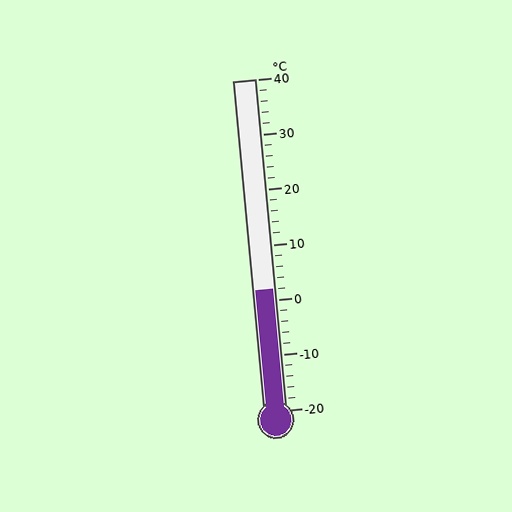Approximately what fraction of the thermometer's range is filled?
The thermometer is filled to approximately 35% of its range.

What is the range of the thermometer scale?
The thermometer scale ranges from -20°C to 40°C.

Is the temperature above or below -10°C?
The temperature is above -10°C.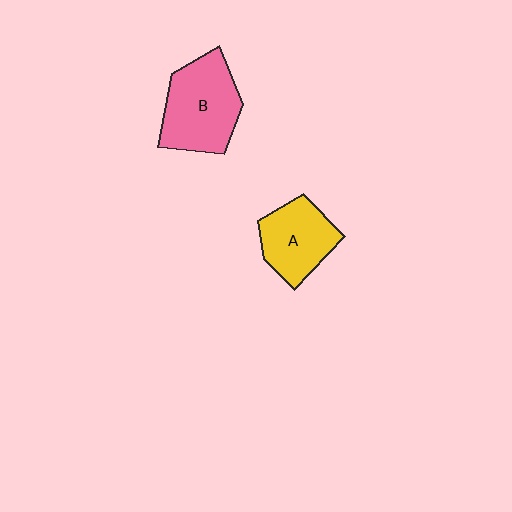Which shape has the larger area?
Shape B (pink).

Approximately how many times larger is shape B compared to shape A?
Approximately 1.3 times.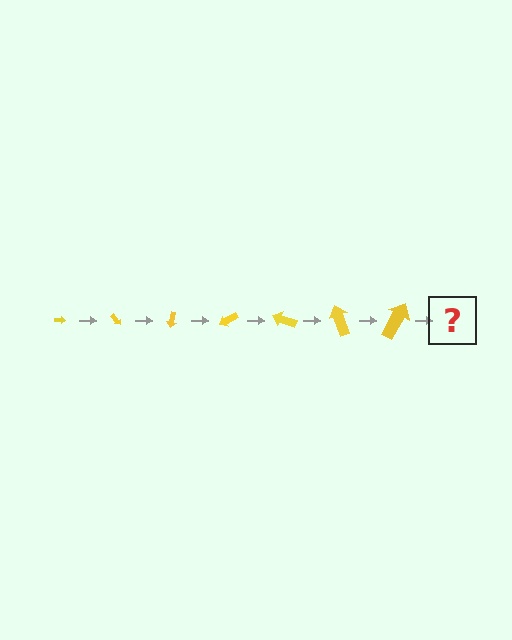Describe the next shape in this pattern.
It should be an arrow, larger than the previous one and rotated 350 degrees from the start.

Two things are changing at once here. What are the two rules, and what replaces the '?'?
The two rules are that the arrow grows larger each step and it rotates 50 degrees each step. The '?' should be an arrow, larger than the previous one and rotated 350 degrees from the start.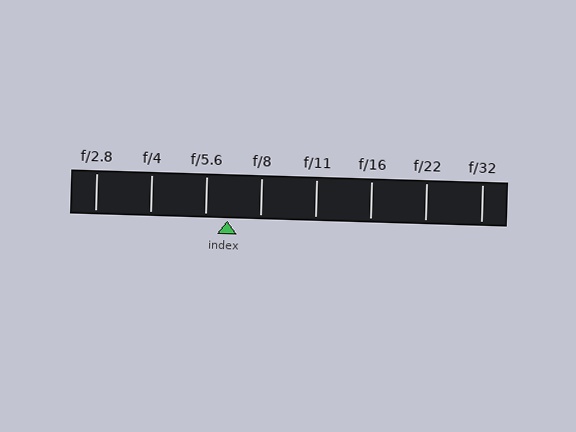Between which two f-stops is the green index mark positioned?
The index mark is between f/5.6 and f/8.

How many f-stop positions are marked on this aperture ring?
There are 8 f-stop positions marked.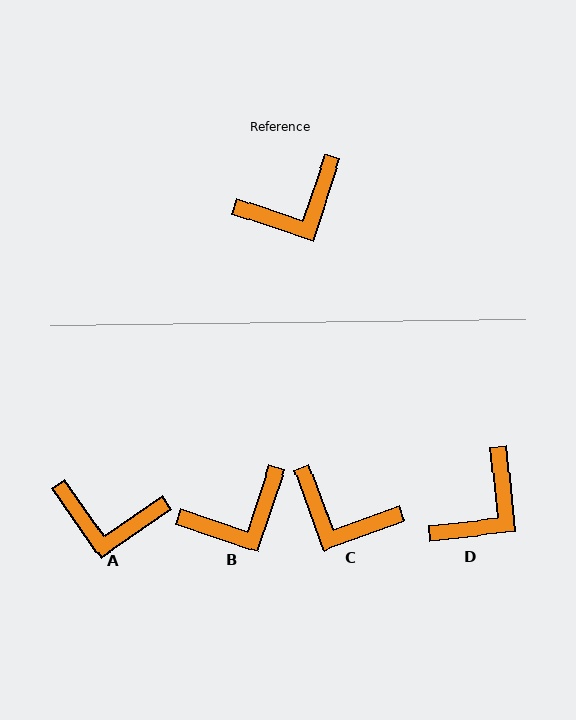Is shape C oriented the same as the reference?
No, it is off by about 51 degrees.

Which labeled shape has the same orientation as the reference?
B.